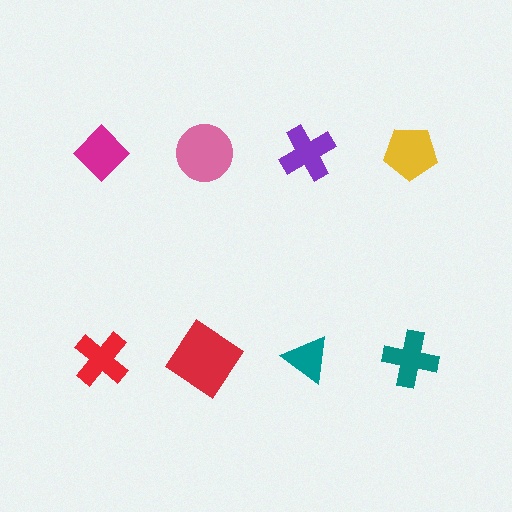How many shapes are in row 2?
4 shapes.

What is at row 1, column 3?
A purple cross.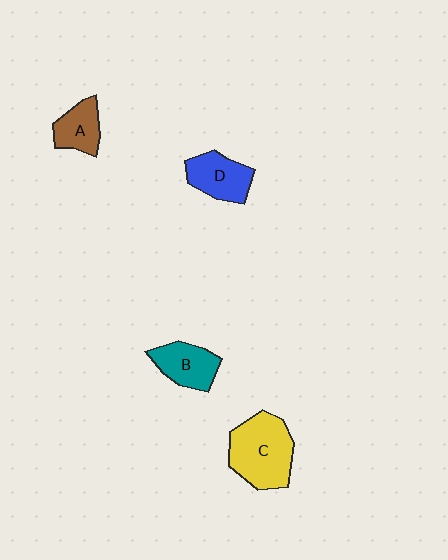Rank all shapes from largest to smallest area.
From largest to smallest: C (yellow), D (blue), B (teal), A (brown).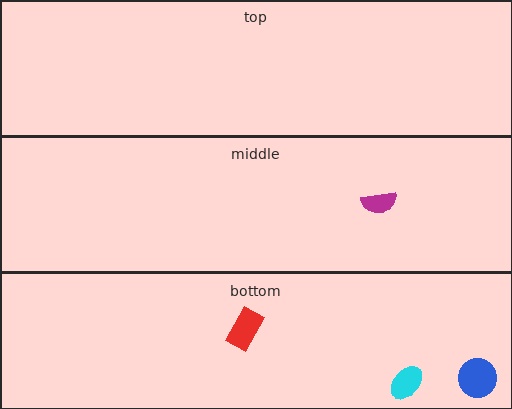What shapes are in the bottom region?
The red rectangle, the cyan ellipse, the blue circle.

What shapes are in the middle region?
The magenta semicircle.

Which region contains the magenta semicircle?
The middle region.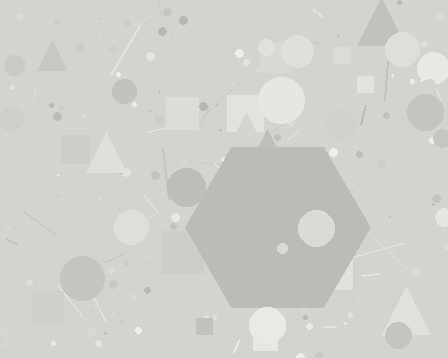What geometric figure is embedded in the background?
A hexagon is embedded in the background.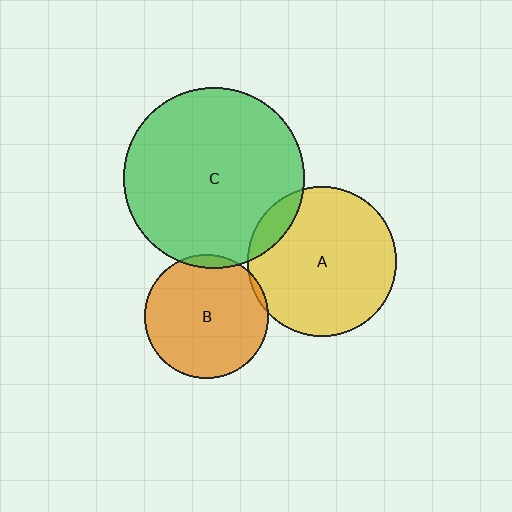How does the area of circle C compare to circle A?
Approximately 1.5 times.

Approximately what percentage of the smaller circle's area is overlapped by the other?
Approximately 5%.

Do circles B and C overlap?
Yes.